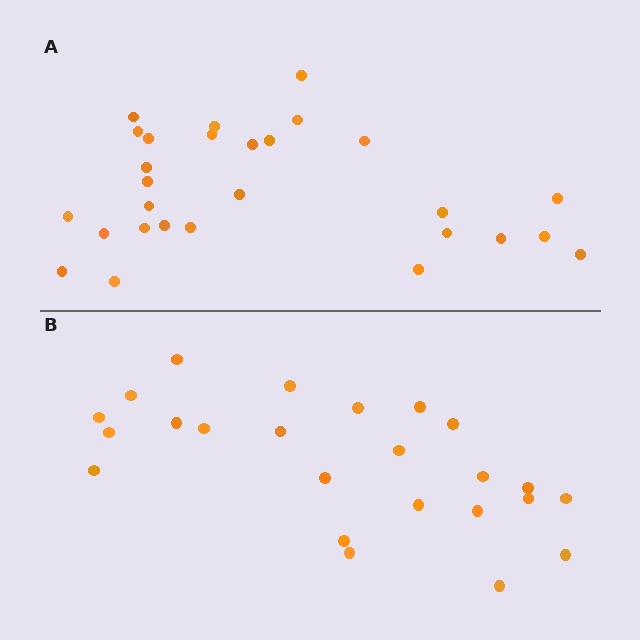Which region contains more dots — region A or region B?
Region A (the top region) has more dots.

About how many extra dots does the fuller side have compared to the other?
Region A has about 4 more dots than region B.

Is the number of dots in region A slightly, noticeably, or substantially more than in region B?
Region A has only slightly more — the two regions are fairly close. The ratio is roughly 1.2 to 1.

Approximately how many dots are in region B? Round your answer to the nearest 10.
About 20 dots. (The exact count is 24, which rounds to 20.)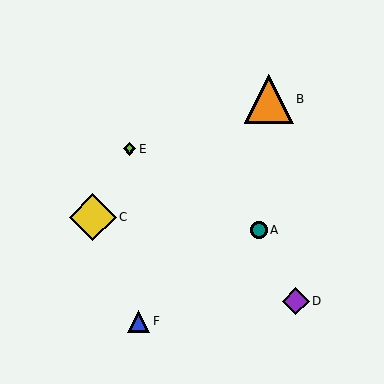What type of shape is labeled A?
Shape A is a teal circle.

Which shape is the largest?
The orange triangle (labeled B) is the largest.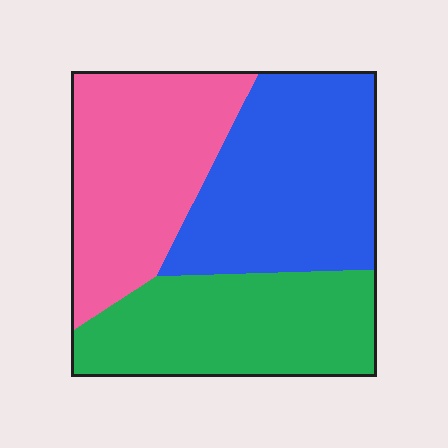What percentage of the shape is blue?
Blue takes up about three eighths (3/8) of the shape.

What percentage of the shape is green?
Green covers about 30% of the shape.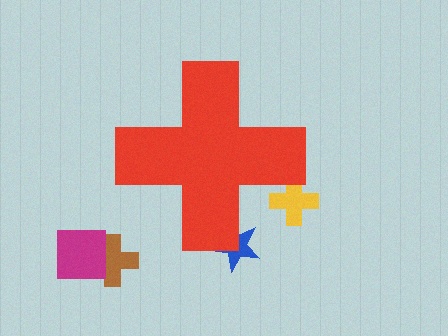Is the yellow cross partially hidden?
Yes, the yellow cross is partially hidden behind the red cross.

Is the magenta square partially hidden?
No, the magenta square is fully visible.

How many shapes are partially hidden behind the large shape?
2 shapes are partially hidden.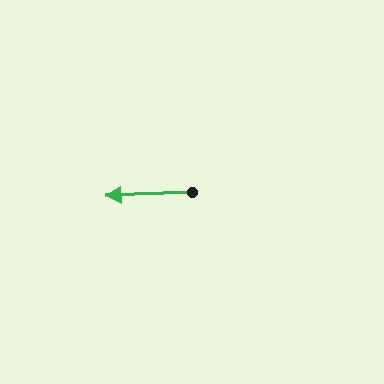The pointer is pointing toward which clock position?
Roughly 9 o'clock.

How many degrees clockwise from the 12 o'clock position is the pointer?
Approximately 268 degrees.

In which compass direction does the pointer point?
West.